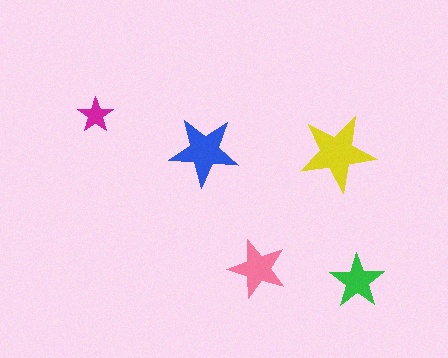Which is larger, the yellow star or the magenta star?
The yellow one.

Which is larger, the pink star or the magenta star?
The pink one.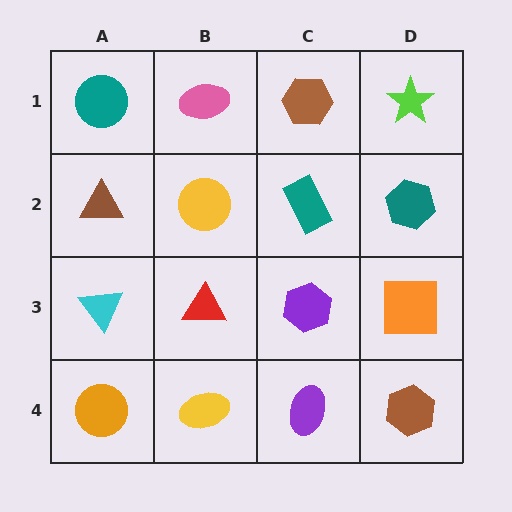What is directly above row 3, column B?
A yellow circle.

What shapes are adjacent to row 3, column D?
A teal hexagon (row 2, column D), a brown hexagon (row 4, column D), a purple hexagon (row 3, column C).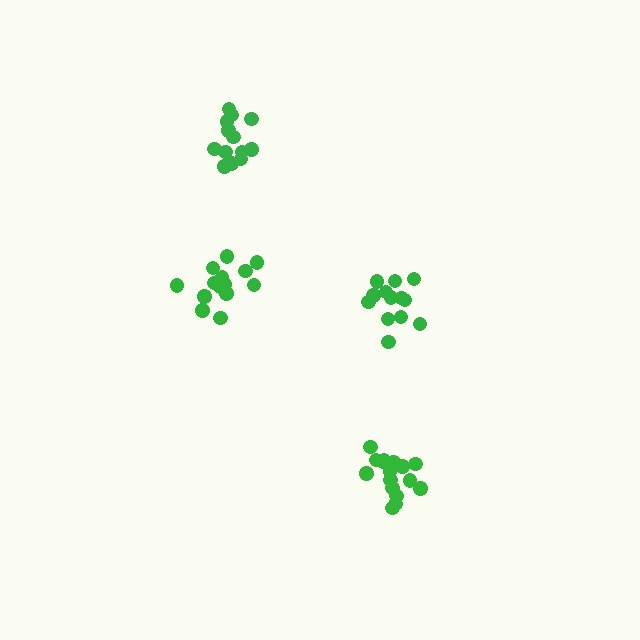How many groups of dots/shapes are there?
There are 4 groups.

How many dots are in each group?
Group 1: 18 dots, Group 2: 13 dots, Group 3: 14 dots, Group 4: 13 dots (58 total).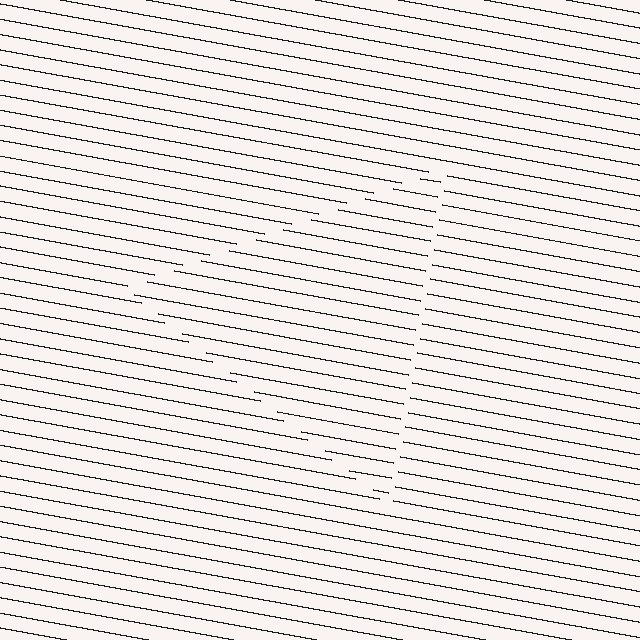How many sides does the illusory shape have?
3 sides — the line-ends trace a triangle.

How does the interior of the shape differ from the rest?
The interior of the shape contains the same grating, shifted by half a period — the contour is defined by the phase discontinuity where line-ends from the inner and outer gratings abut.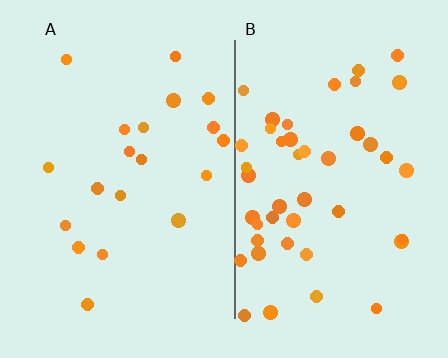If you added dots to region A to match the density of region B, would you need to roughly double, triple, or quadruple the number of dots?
Approximately double.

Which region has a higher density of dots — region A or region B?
B (the right).